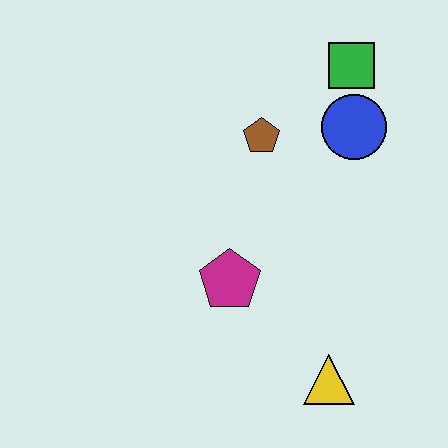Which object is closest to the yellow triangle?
The magenta pentagon is closest to the yellow triangle.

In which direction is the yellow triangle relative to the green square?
The yellow triangle is below the green square.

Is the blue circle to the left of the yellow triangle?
No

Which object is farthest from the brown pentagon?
The yellow triangle is farthest from the brown pentagon.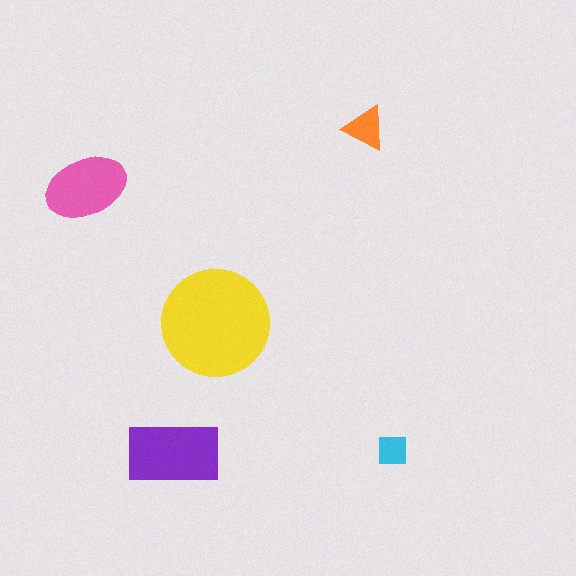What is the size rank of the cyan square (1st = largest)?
5th.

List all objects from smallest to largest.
The cyan square, the orange triangle, the pink ellipse, the purple rectangle, the yellow circle.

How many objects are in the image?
There are 5 objects in the image.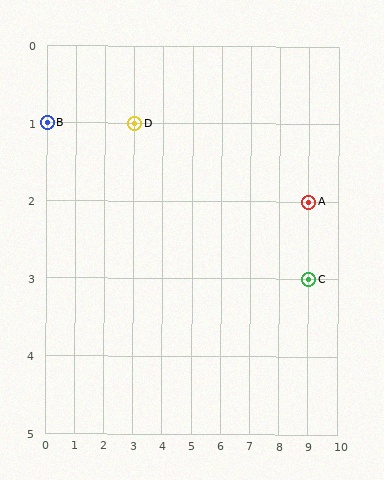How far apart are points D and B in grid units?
Points D and B are 3 columns apart.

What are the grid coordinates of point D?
Point D is at grid coordinates (3, 1).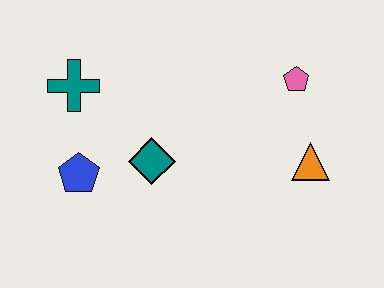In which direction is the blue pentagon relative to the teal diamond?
The blue pentagon is to the left of the teal diamond.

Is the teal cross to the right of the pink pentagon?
No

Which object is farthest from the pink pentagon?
The blue pentagon is farthest from the pink pentagon.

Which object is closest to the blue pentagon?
The teal diamond is closest to the blue pentagon.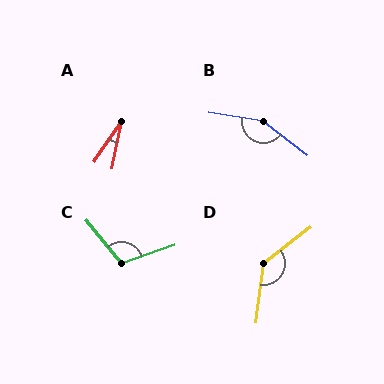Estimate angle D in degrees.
Approximately 134 degrees.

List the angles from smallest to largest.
A (23°), C (110°), D (134°), B (151°).